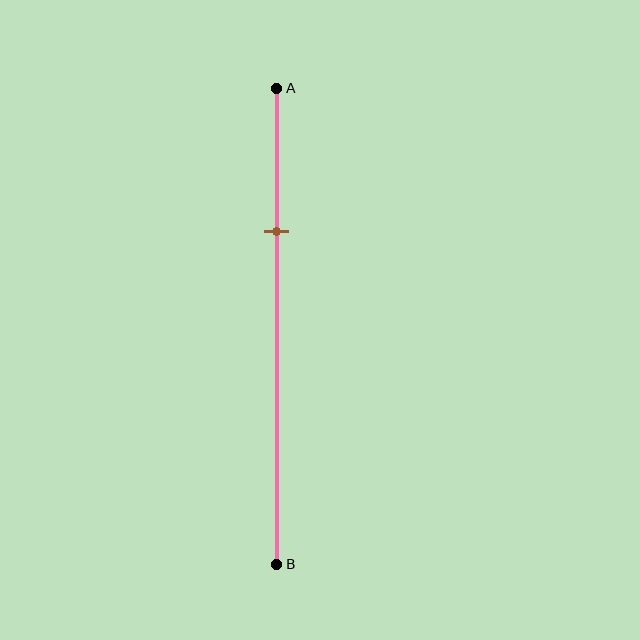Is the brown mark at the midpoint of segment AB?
No, the mark is at about 30% from A, not at the 50% midpoint.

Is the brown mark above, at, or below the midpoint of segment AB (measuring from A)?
The brown mark is above the midpoint of segment AB.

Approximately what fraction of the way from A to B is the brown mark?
The brown mark is approximately 30% of the way from A to B.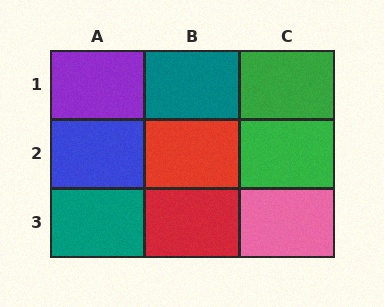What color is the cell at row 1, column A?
Purple.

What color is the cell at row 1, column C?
Green.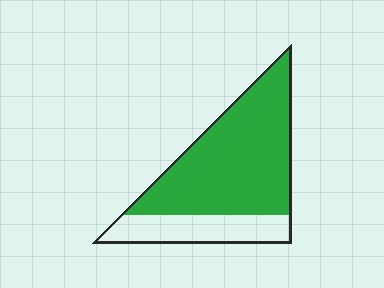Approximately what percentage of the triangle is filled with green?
Approximately 75%.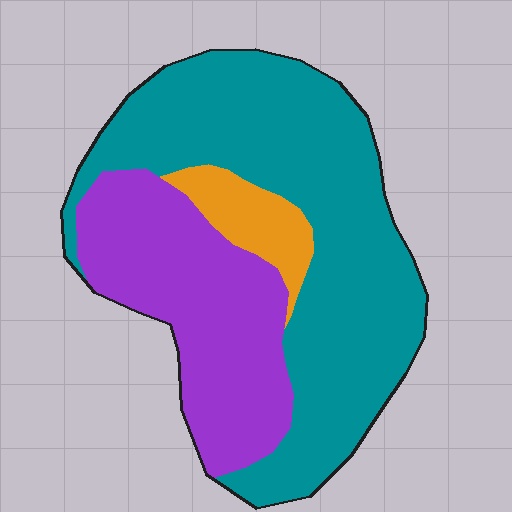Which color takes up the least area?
Orange, at roughly 10%.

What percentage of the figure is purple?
Purple covers around 35% of the figure.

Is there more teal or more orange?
Teal.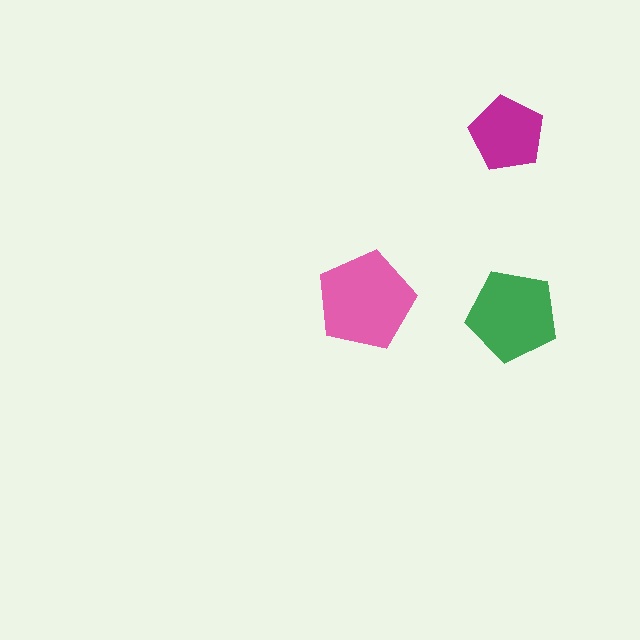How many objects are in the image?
There are 3 objects in the image.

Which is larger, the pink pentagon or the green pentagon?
The pink one.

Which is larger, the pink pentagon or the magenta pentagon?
The pink one.